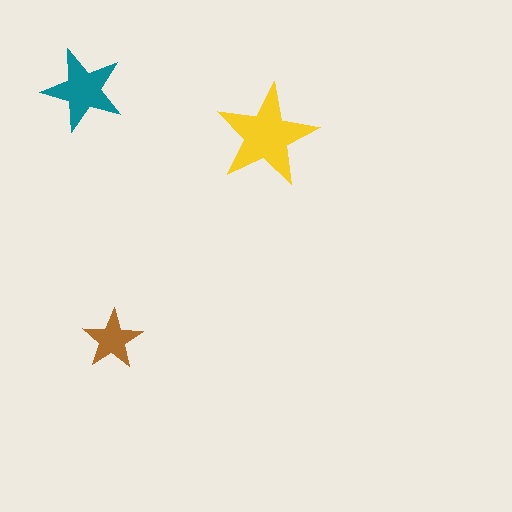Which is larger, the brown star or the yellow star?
The yellow one.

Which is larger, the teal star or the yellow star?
The yellow one.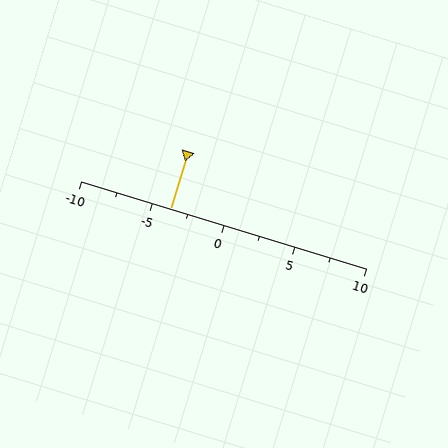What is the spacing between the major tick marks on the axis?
The major ticks are spaced 5 apart.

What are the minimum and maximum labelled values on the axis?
The axis runs from -10 to 10.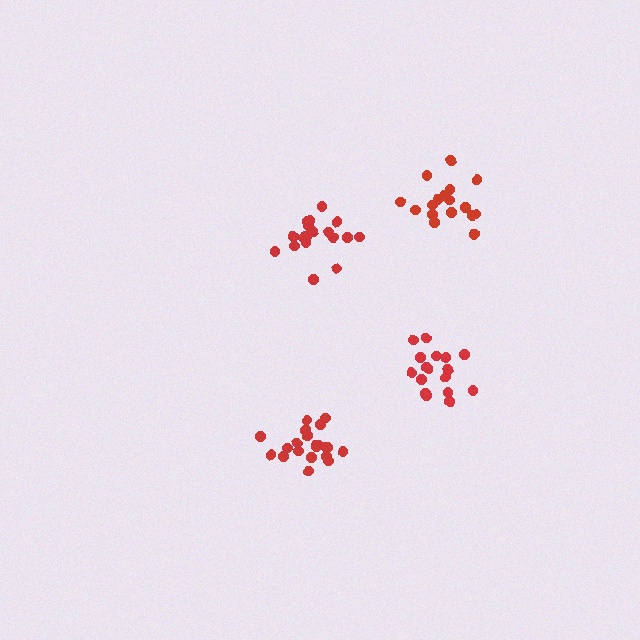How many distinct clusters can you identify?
There are 4 distinct clusters.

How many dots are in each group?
Group 1: 21 dots, Group 2: 18 dots, Group 3: 18 dots, Group 4: 17 dots (74 total).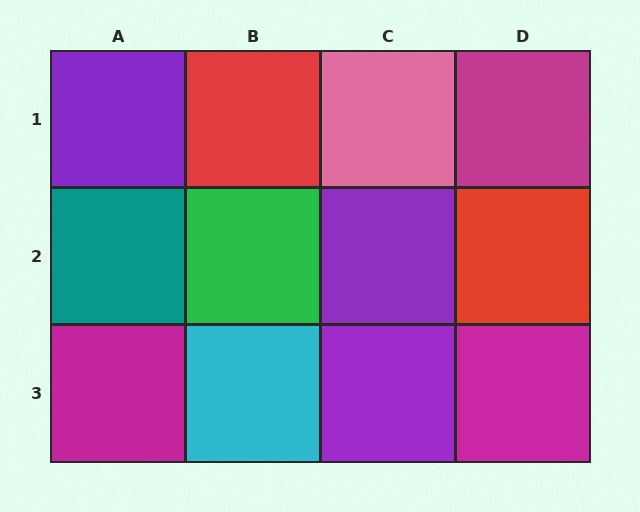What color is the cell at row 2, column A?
Teal.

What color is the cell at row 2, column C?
Purple.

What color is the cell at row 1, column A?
Purple.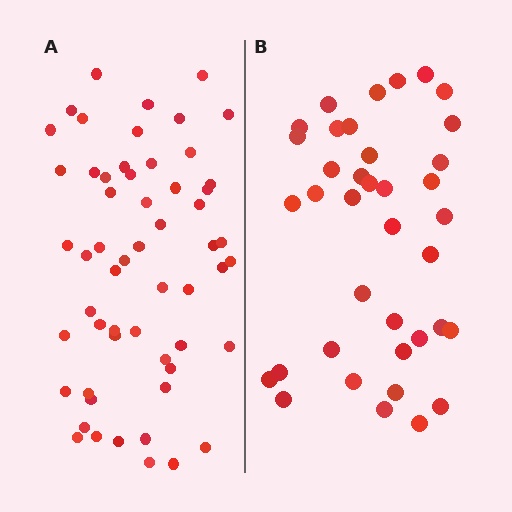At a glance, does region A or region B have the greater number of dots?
Region A (the left region) has more dots.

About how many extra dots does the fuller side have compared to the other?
Region A has approximately 20 more dots than region B.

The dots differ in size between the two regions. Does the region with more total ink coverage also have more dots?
No. Region B has more total ink coverage because its dots are larger, but region A actually contains more individual dots. Total area can be misleading — the number of items is what matters here.